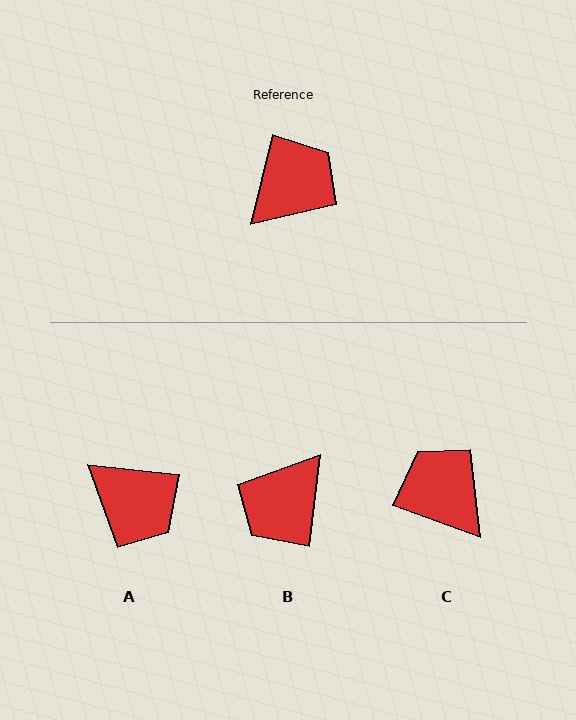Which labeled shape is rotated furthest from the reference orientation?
B, about 173 degrees away.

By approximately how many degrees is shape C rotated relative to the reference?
Approximately 84 degrees counter-clockwise.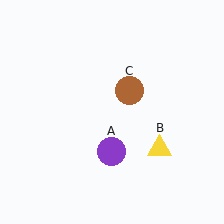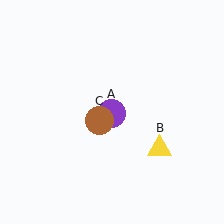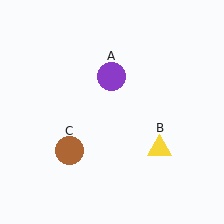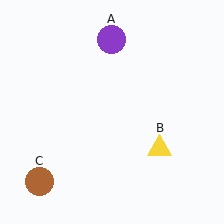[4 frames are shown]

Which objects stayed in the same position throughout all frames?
Yellow triangle (object B) remained stationary.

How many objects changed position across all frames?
2 objects changed position: purple circle (object A), brown circle (object C).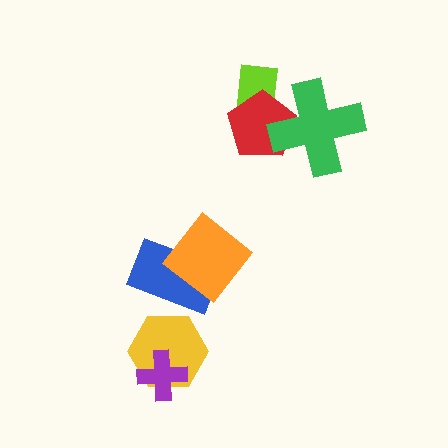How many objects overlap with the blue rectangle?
1 object overlaps with the blue rectangle.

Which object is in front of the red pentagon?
The green cross is in front of the red pentagon.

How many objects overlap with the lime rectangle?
2 objects overlap with the lime rectangle.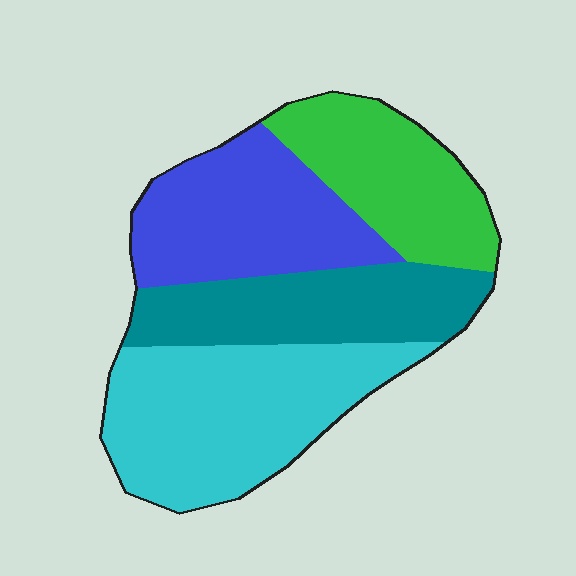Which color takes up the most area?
Cyan, at roughly 30%.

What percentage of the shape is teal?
Teal takes up about one fifth (1/5) of the shape.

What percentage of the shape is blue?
Blue takes up less than a quarter of the shape.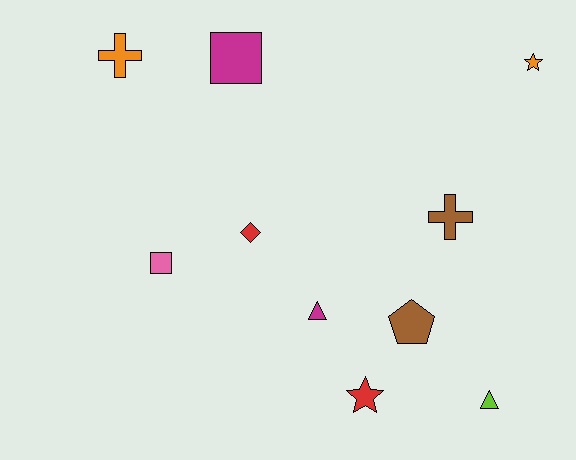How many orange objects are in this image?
There are 2 orange objects.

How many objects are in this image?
There are 10 objects.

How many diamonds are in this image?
There is 1 diamond.